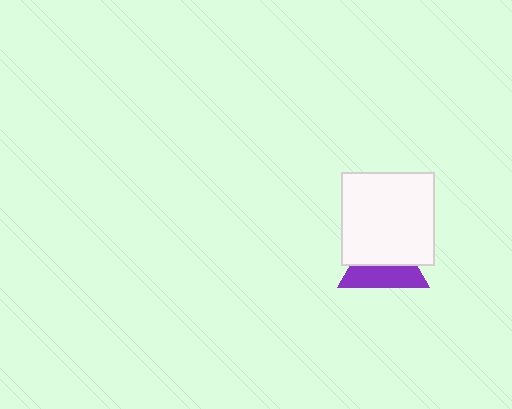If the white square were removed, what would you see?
You would see the complete purple triangle.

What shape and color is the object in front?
The object in front is a white square.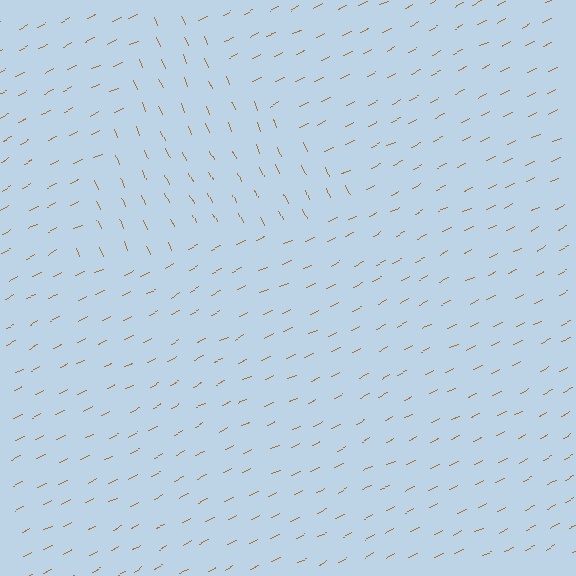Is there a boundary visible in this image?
Yes, there is a texture boundary formed by a change in line orientation.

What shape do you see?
I see a triangle.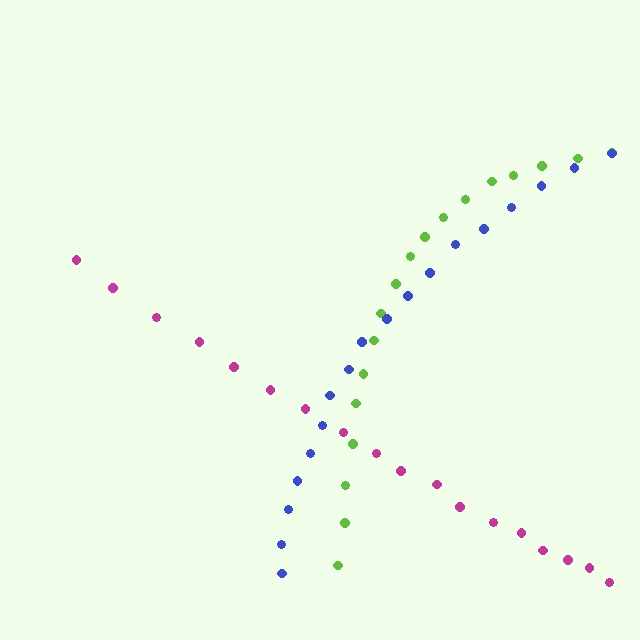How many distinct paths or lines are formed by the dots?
There are 3 distinct paths.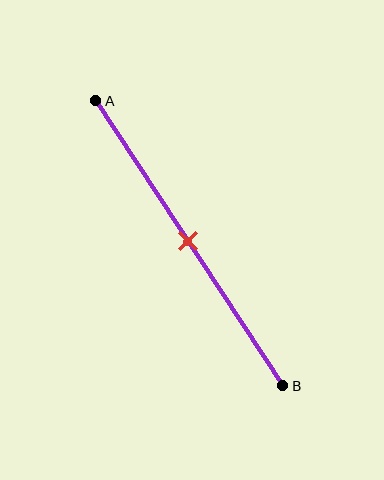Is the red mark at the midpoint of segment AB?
Yes, the mark is approximately at the midpoint.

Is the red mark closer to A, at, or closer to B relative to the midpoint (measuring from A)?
The red mark is approximately at the midpoint of segment AB.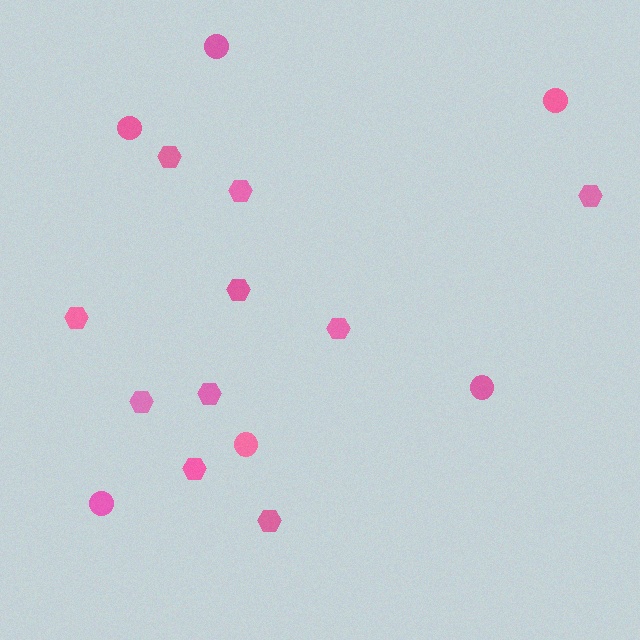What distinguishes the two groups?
There are 2 groups: one group of circles (6) and one group of hexagons (10).